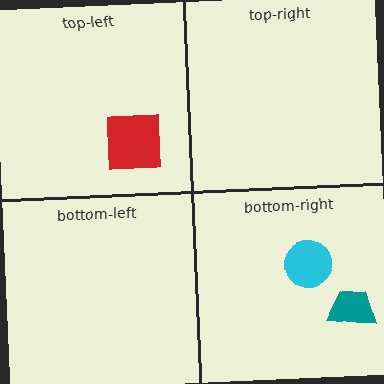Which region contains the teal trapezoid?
The bottom-right region.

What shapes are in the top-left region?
The red square.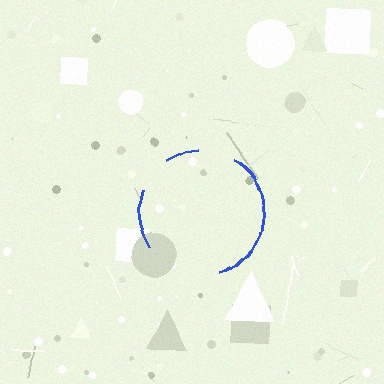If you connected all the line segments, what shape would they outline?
They would outline a circle.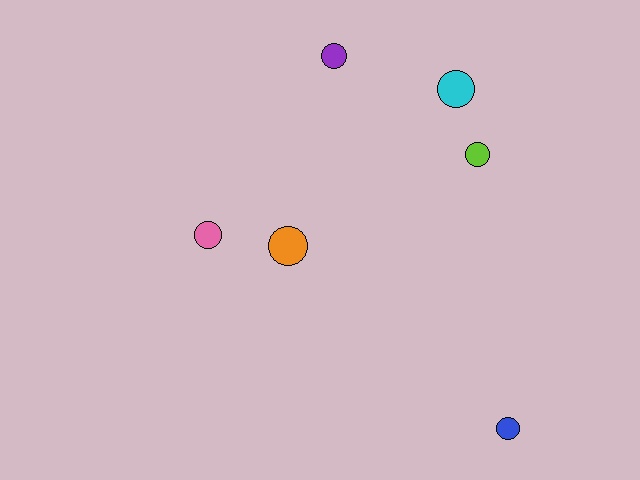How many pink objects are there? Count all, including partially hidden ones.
There is 1 pink object.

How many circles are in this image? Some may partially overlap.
There are 6 circles.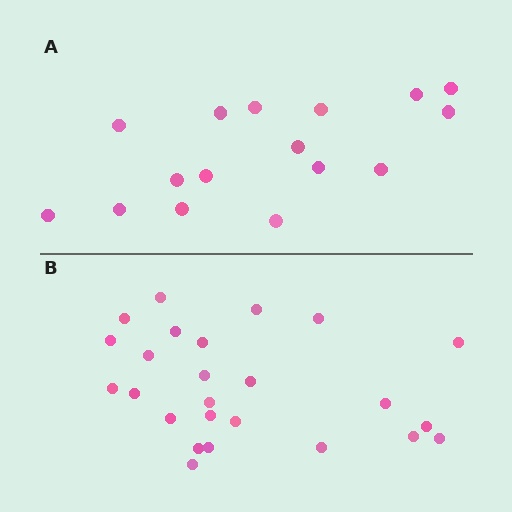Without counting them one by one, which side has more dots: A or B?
Region B (the bottom region) has more dots.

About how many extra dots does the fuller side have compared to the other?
Region B has roughly 8 or so more dots than region A.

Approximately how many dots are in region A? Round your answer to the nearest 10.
About 20 dots. (The exact count is 16, which rounds to 20.)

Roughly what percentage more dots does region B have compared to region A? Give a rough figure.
About 55% more.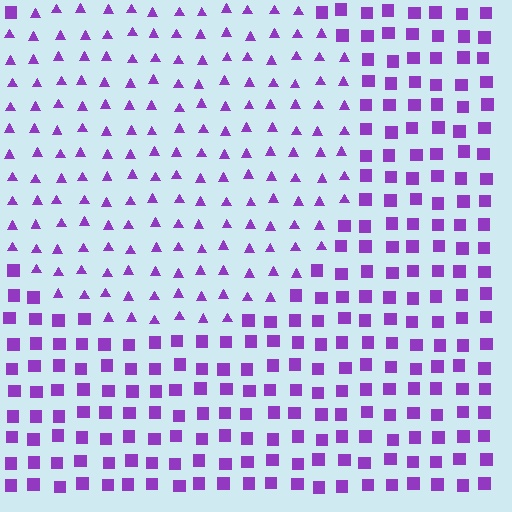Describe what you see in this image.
The image is filled with small purple elements arranged in a uniform grid. A circle-shaped region contains triangles, while the surrounding area contains squares. The boundary is defined purely by the change in element shape.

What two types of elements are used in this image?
The image uses triangles inside the circle region and squares outside it.